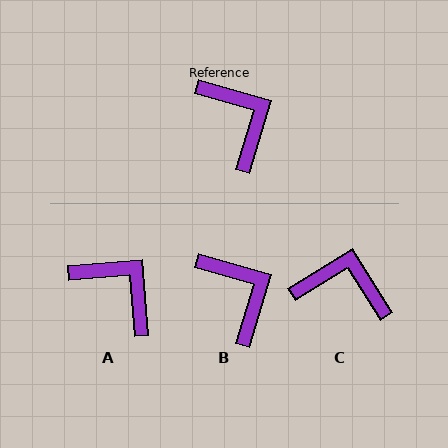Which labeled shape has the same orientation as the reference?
B.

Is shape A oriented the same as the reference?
No, it is off by about 21 degrees.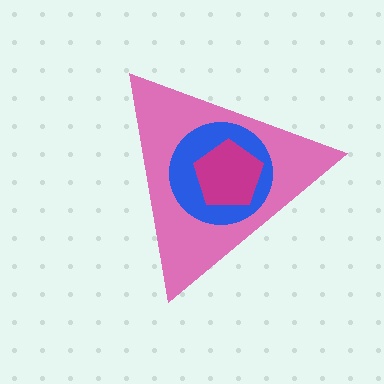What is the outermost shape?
The pink triangle.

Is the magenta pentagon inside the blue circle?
Yes.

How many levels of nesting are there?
3.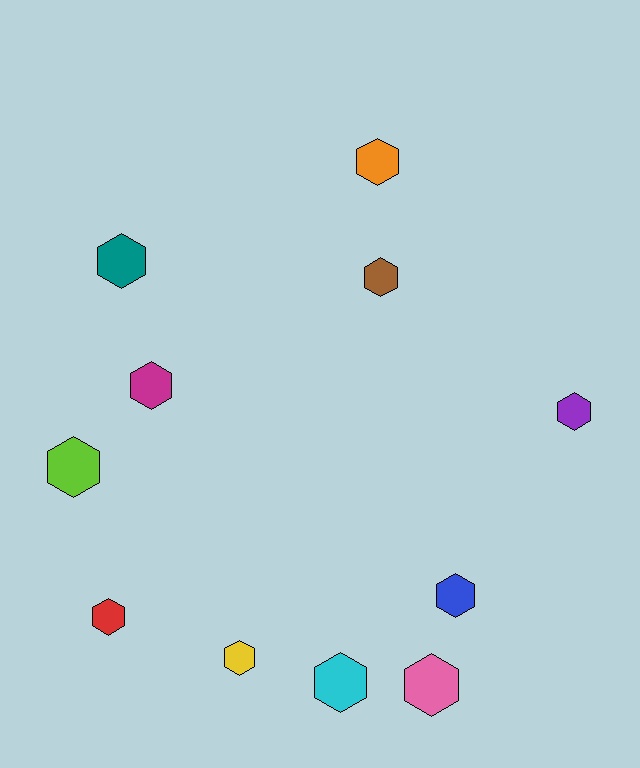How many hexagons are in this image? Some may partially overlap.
There are 11 hexagons.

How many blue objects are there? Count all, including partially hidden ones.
There is 1 blue object.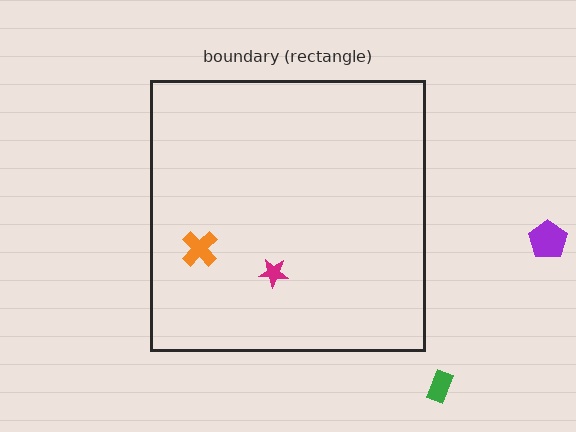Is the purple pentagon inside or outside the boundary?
Outside.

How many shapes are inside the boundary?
2 inside, 2 outside.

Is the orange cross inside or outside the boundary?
Inside.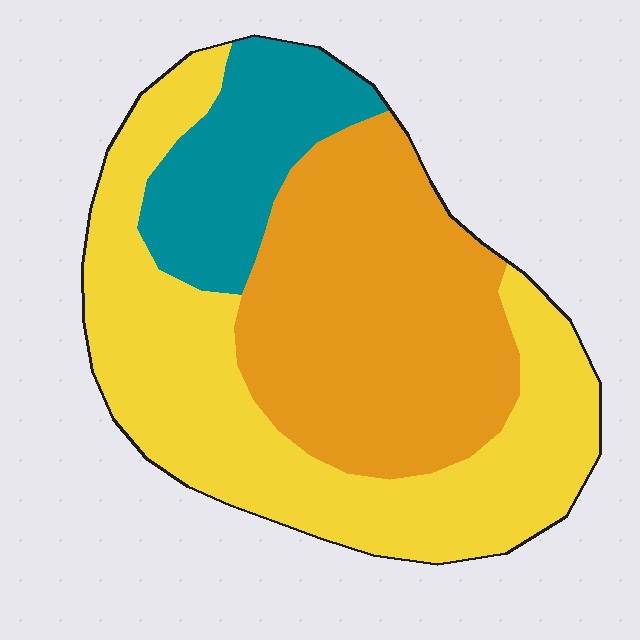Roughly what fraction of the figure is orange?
Orange takes up between a quarter and a half of the figure.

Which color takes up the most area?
Yellow, at roughly 45%.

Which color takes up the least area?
Teal, at roughly 15%.